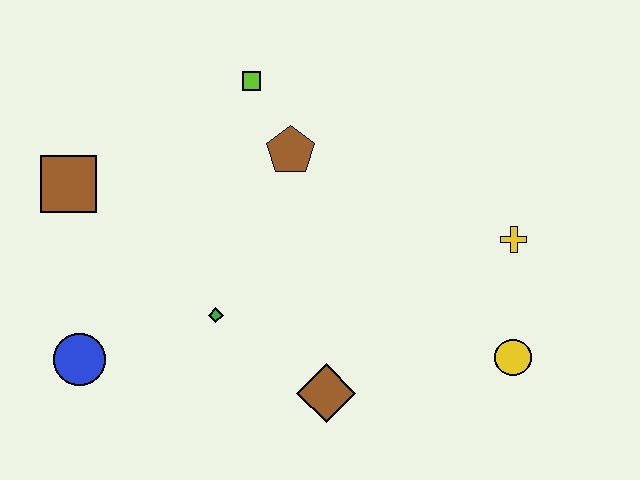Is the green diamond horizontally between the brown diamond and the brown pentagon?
No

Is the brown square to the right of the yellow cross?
No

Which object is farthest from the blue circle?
The yellow cross is farthest from the blue circle.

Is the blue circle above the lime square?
No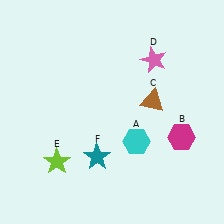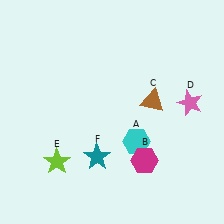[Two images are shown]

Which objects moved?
The objects that moved are: the magenta hexagon (B), the pink star (D).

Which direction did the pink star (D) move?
The pink star (D) moved down.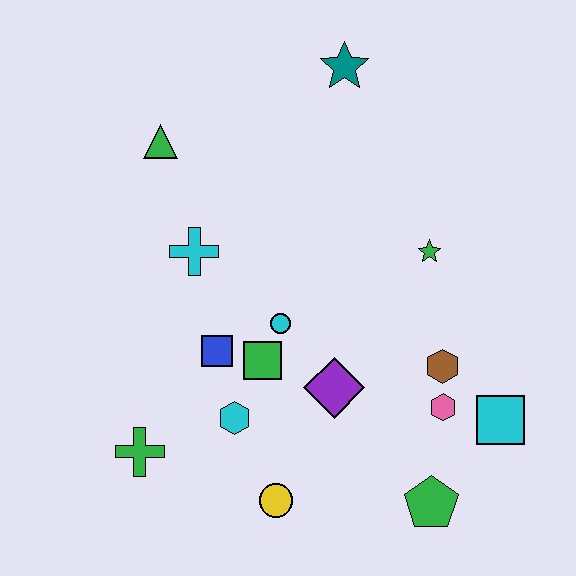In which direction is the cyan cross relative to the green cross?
The cyan cross is above the green cross.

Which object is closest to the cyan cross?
The blue square is closest to the cyan cross.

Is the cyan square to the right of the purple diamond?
Yes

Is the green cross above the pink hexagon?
No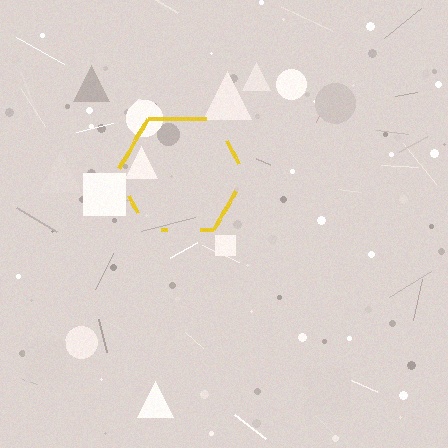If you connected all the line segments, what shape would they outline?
They would outline a hexagon.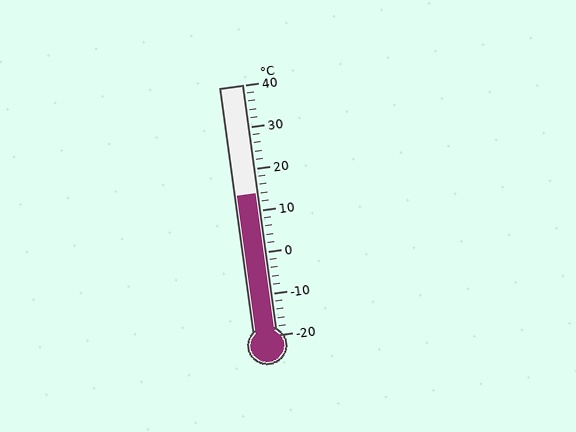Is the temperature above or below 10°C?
The temperature is above 10°C.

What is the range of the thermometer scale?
The thermometer scale ranges from -20°C to 40°C.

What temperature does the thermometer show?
The thermometer shows approximately 14°C.